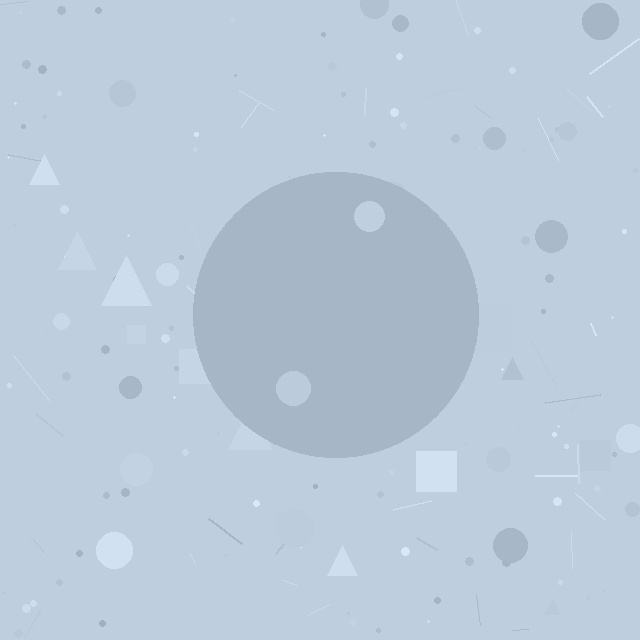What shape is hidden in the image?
A circle is hidden in the image.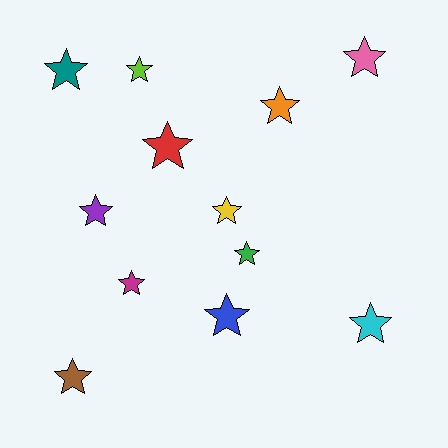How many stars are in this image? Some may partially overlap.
There are 12 stars.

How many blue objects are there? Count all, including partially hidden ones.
There is 1 blue object.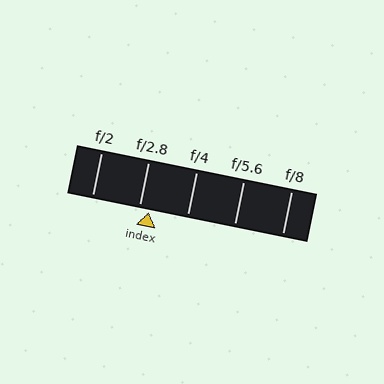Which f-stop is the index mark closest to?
The index mark is closest to f/2.8.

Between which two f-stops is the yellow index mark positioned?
The index mark is between f/2.8 and f/4.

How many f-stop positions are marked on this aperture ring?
There are 5 f-stop positions marked.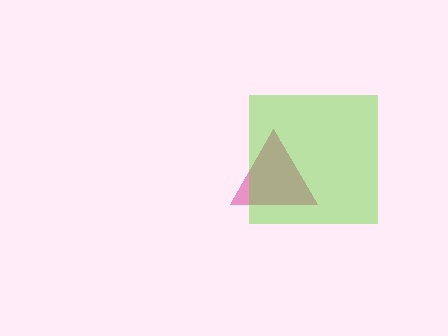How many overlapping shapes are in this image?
There are 2 overlapping shapes in the image.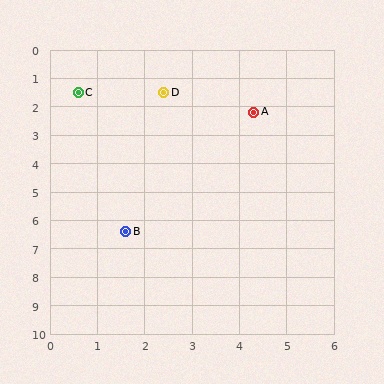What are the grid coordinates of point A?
Point A is at approximately (4.3, 2.2).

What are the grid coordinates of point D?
Point D is at approximately (2.4, 1.5).